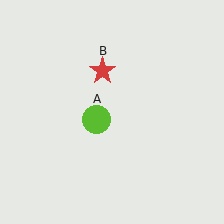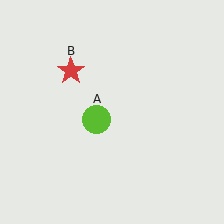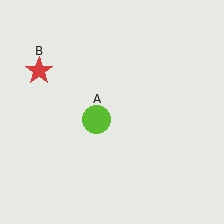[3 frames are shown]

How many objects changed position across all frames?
1 object changed position: red star (object B).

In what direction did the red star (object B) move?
The red star (object B) moved left.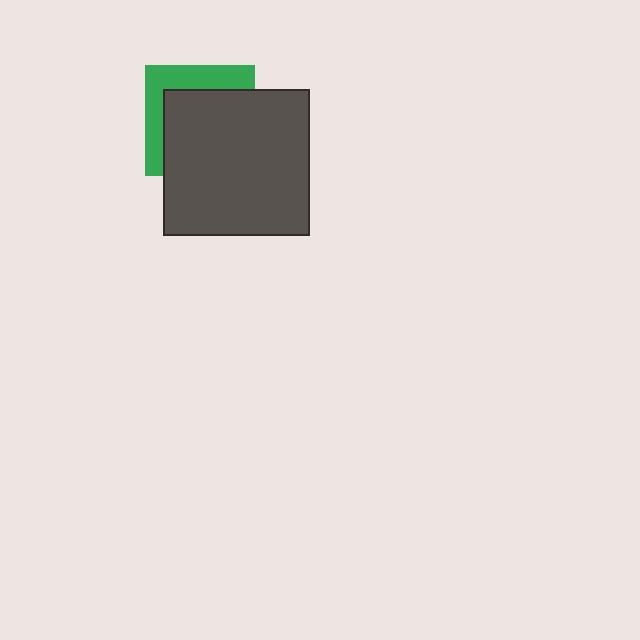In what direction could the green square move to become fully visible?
The green square could move toward the upper-left. That would shift it out from behind the dark gray square entirely.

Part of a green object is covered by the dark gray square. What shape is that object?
It is a square.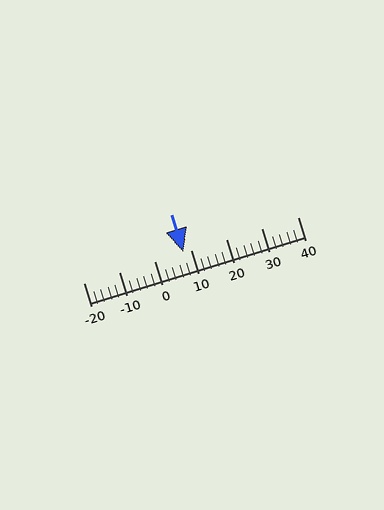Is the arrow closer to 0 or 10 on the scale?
The arrow is closer to 10.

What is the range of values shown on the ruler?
The ruler shows values from -20 to 40.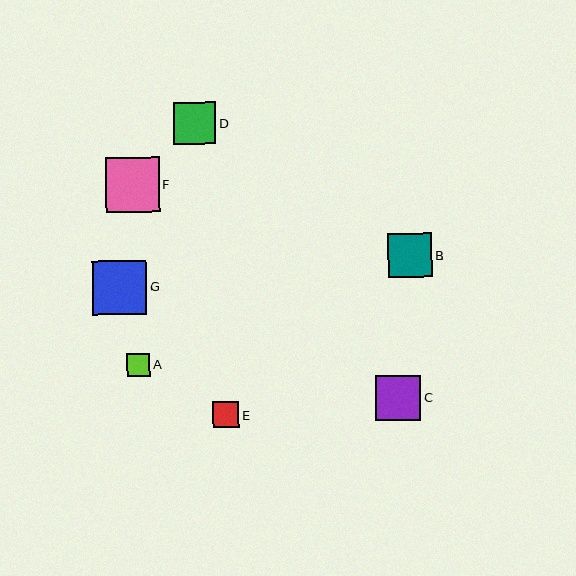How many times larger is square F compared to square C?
Square F is approximately 1.2 times the size of square C.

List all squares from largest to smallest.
From largest to smallest: F, G, C, B, D, E, A.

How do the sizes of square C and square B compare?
Square C and square B are approximately the same size.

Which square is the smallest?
Square A is the smallest with a size of approximately 23 pixels.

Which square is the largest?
Square F is the largest with a size of approximately 54 pixels.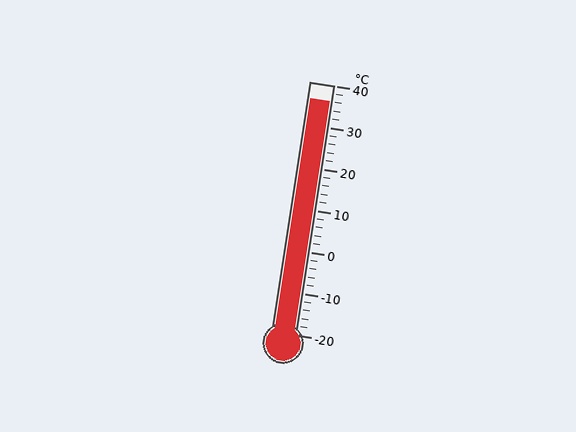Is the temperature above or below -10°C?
The temperature is above -10°C.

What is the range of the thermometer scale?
The thermometer scale ranges from -20°C to 40°C.